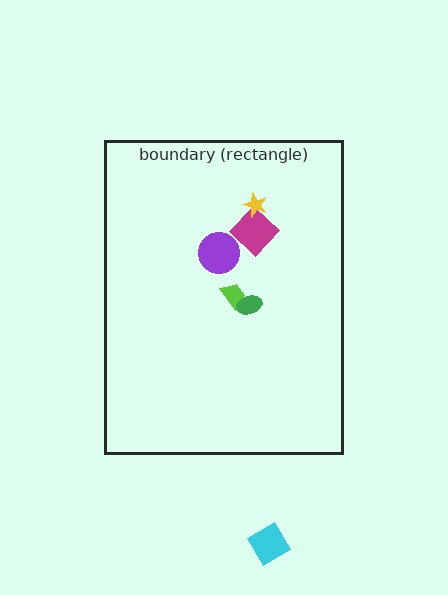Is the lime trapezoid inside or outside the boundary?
Inside.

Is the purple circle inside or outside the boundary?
Inside.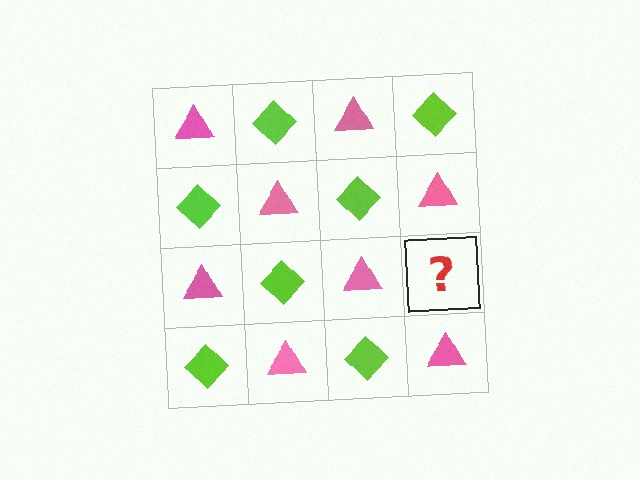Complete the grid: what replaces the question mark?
The question mark should be replaced with a lime diamond.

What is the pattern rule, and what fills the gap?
The rule is that it alternates pink triangle and lime diamond in a checkerboard pattern. The gap should be filled with a lime diamond.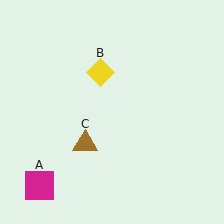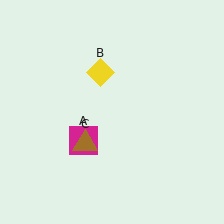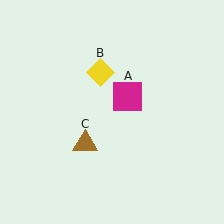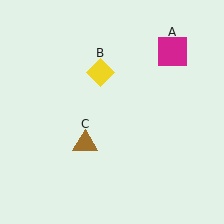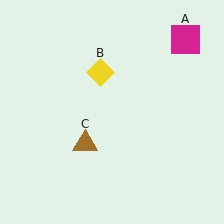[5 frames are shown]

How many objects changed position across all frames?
1 object changed position: magenta square (object A).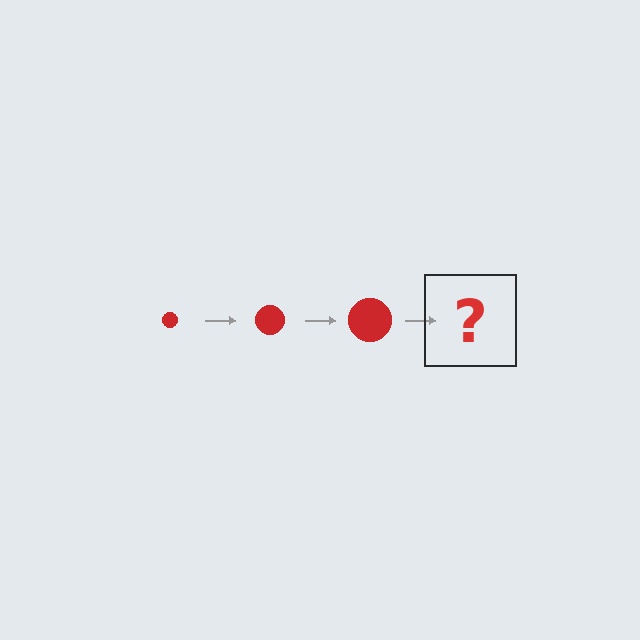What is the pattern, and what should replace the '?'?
The pattern is that the circle gets progressively larger each step. The '?' should be a red circle, larger than the previous one.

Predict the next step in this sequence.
The next step is a red circle, larger than the previous one.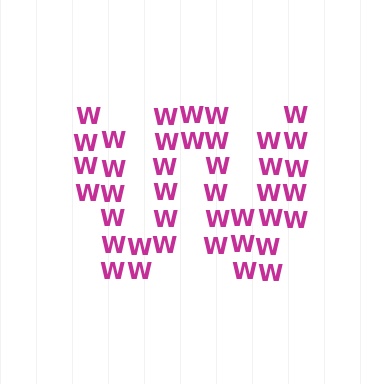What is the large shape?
The large shape is the letter W.